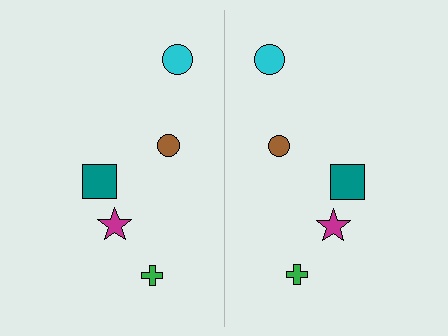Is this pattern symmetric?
Yes, this pattern has bilateral (reflection) symmetry.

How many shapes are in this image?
There are 10 shapes in this image.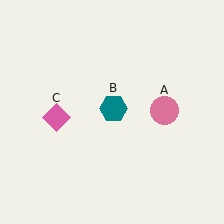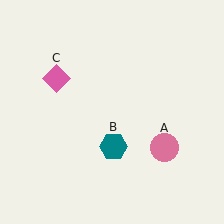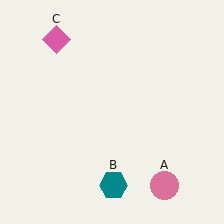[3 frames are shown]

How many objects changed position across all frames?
3 objects changed position: pink circle (object A), teal hexagon (object B), pink diamond (object C).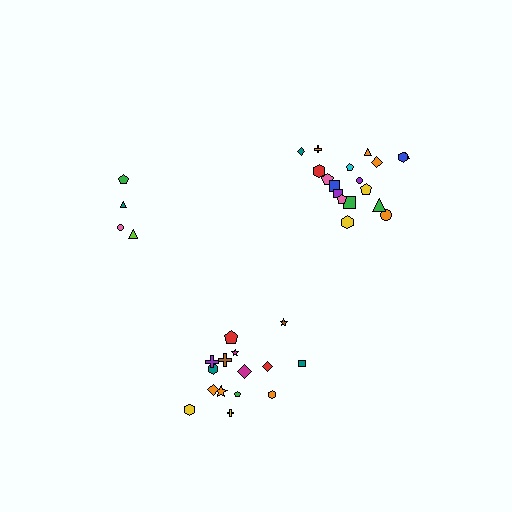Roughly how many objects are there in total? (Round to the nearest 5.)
Roughly 35 objects in total.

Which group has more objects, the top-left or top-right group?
The top-right group.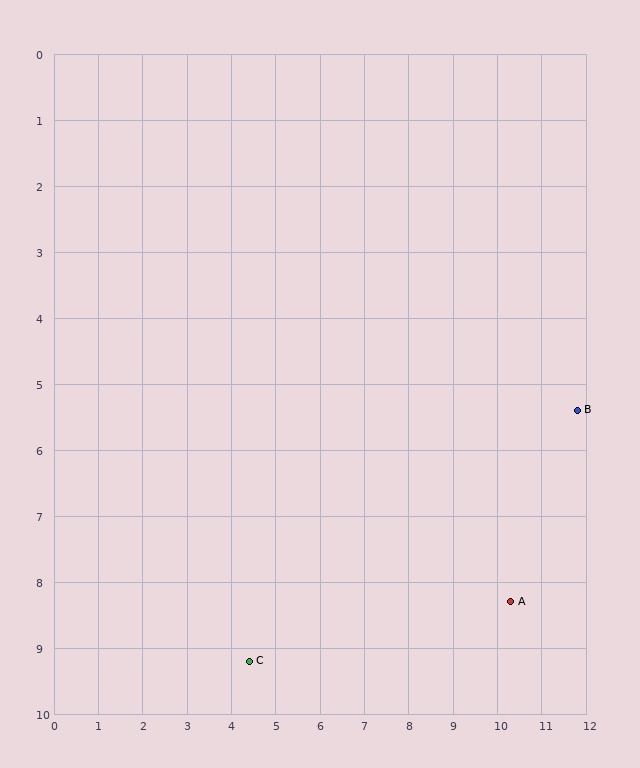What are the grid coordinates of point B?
Point B is at approximately (11.8, 5.4).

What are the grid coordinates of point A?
Point A is at approximately (10.3, 8.3).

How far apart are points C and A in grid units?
Points C and A are about 6.0 grid units apart.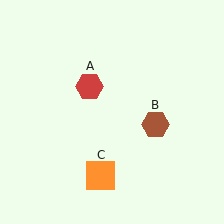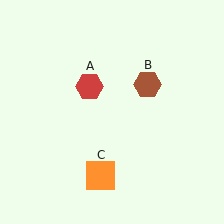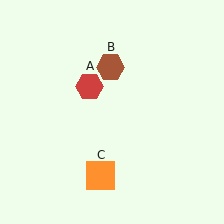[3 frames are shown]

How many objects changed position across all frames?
1 object changed position: brown hexagon (object B).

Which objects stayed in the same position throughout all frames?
Red hexagon (object A) and orange square (object C) remained stationary.